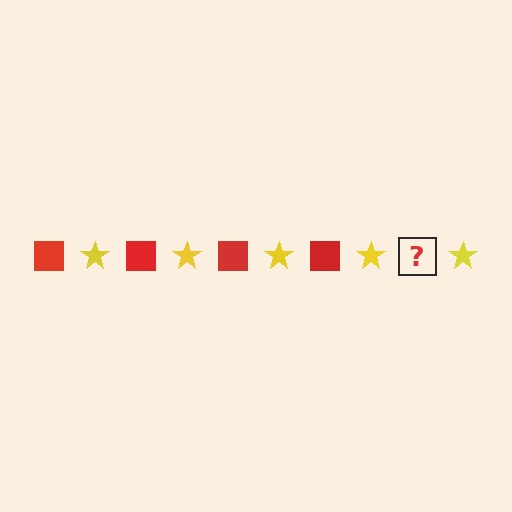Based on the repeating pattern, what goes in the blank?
The blank should be a red square.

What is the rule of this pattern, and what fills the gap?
The rule is that the pattern alternates between red square and yellow star. The gap should be filled with a red square.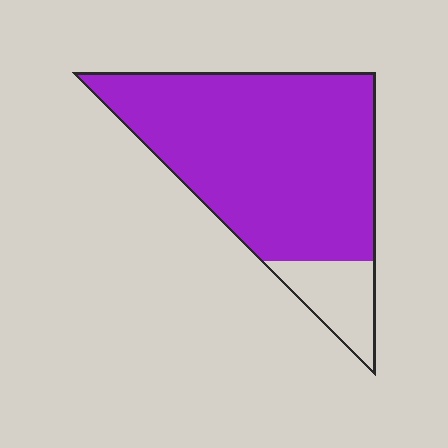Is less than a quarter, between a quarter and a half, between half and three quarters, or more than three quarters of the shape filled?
More than three quarters.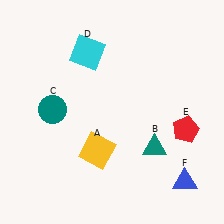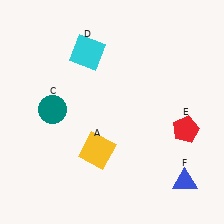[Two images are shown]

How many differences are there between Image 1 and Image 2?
There is 1 difference between the two images.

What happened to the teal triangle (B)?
The teal triangle (B) was removed in Image 2. It was in the bottom-right area of Image 1.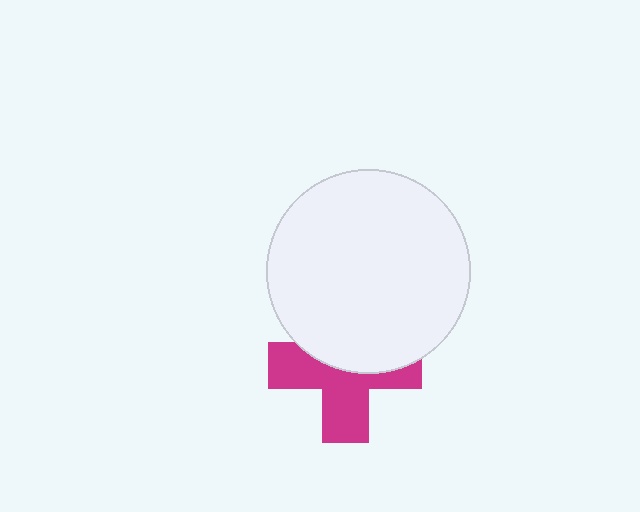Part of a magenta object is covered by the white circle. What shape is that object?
It is a cross.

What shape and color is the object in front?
The object in front is a white circle.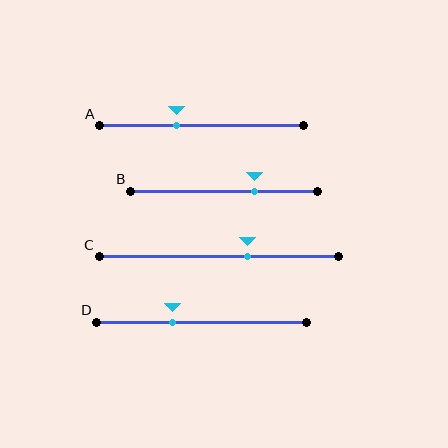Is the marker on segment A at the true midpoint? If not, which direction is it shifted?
No, the marker on segment A is shifted to the left by about 12% of the segment length.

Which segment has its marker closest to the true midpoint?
Segment C has its marker closest to the true midpoint.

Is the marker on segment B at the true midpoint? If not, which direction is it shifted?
No, the marker on segment B is shifted to the right by about 16% of the segment length.